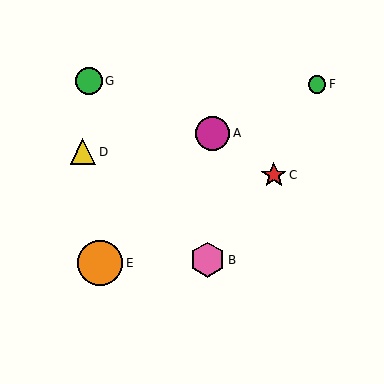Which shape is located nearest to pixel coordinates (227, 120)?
The magenta circle (labeled A) at (213, 133) is nearest to that location.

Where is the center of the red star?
The center of the red star is at (274, 175).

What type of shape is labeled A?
Shape A is a magenta circle.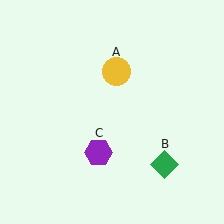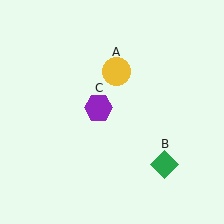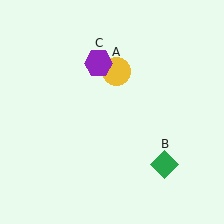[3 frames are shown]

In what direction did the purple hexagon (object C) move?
The purple hexagon (object C) moved up.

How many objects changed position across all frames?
1 object changed position: purple hexagon (object C).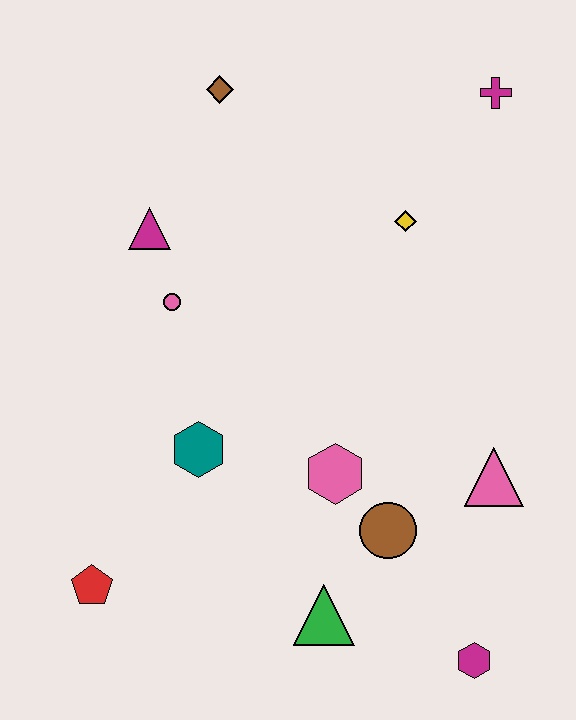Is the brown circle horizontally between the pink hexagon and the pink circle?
No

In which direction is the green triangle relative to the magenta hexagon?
The green triangle is to the left of the magenta hexagon.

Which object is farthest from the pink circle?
The magenta hexagon is farthest from the pink circle.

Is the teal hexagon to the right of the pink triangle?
No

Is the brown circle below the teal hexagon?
Yes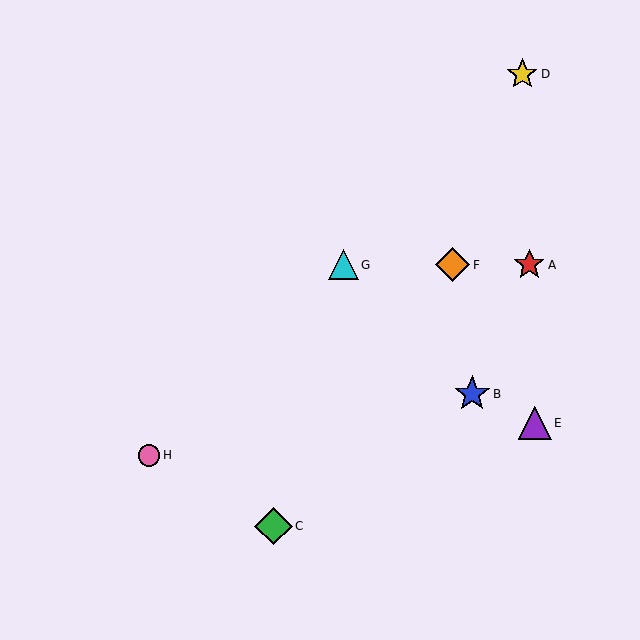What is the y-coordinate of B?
Object B is at y≈394.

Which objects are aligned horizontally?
Objects A, F, G are aligned horizontally.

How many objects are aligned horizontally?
3 objects (A, F, G) are aligned horizontally.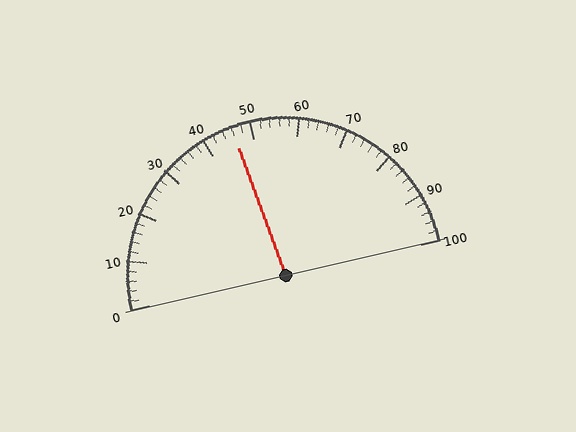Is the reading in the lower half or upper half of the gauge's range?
The reading is in the lower half of the range (0 to 100).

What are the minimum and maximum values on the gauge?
The gauge ranges from 0 to 100.